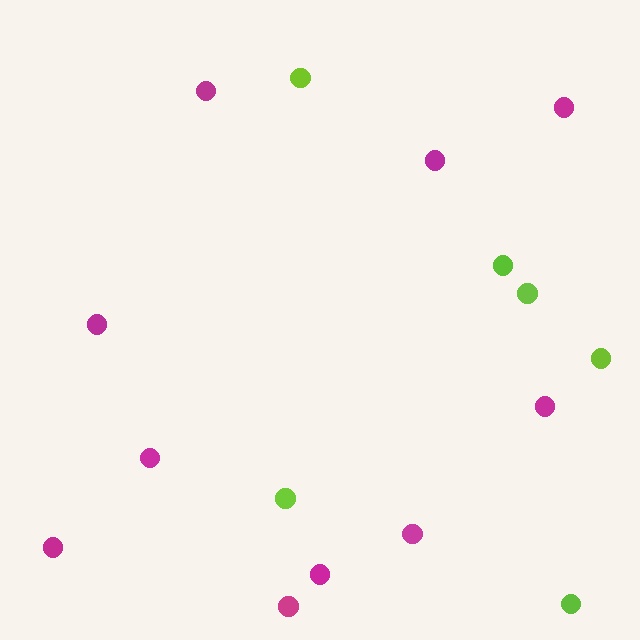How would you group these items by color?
There are 2 groups: one group of magenta circles (10) and one group of lime circles (6).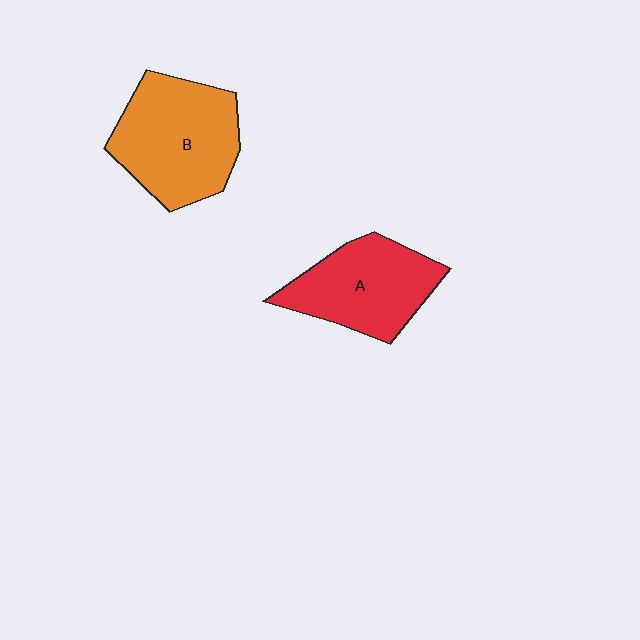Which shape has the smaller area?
Shape A (red).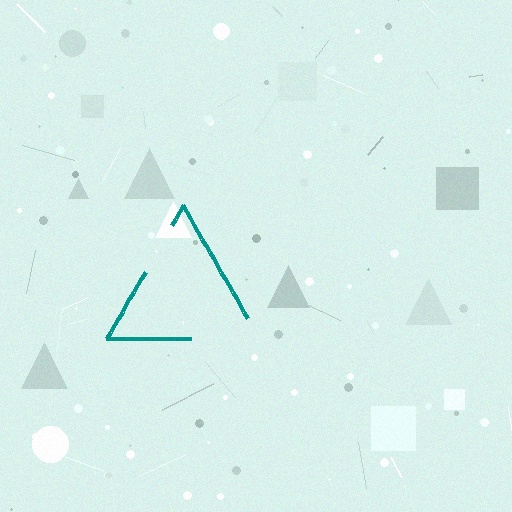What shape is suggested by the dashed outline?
The dashed outline suggests a triangle.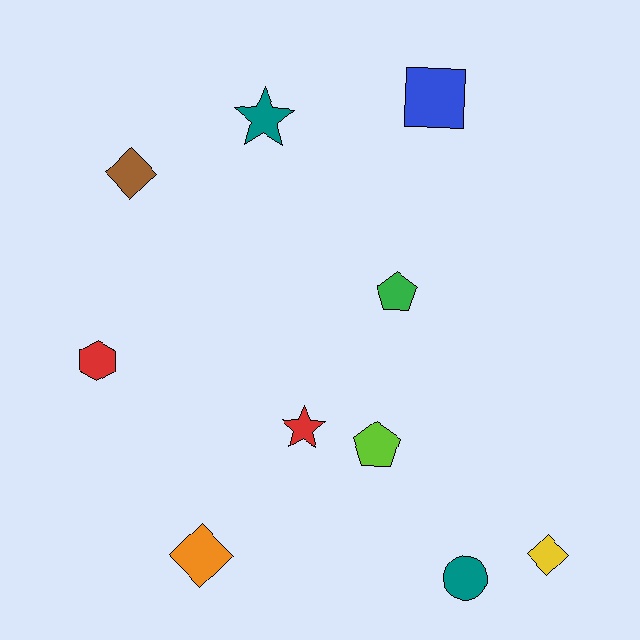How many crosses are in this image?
There are no crosses.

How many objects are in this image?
There are 10 objects.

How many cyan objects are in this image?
There are no cyan objects.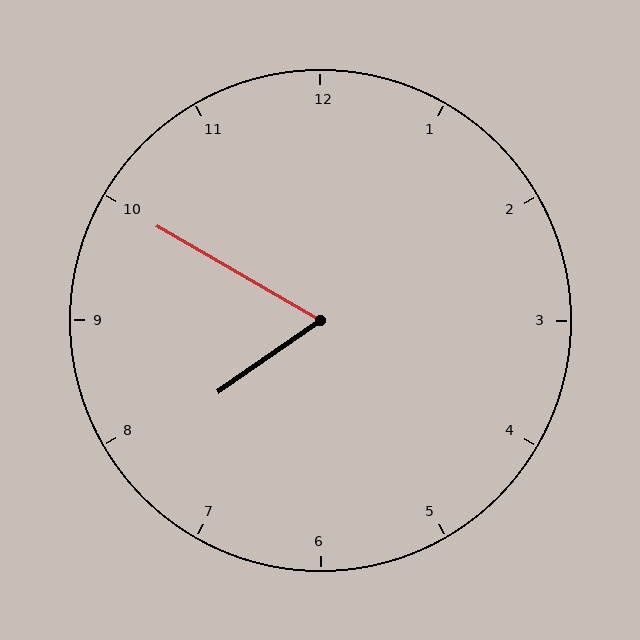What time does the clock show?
7:50.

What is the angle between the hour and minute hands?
Approximately 65 degrees.